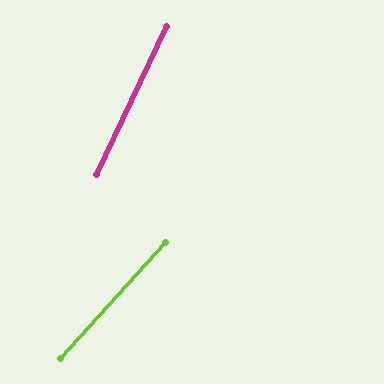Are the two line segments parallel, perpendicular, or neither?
Neither parallel nor perpendicular — they differ by about 17°.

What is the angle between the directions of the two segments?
Approximately 17 degrees.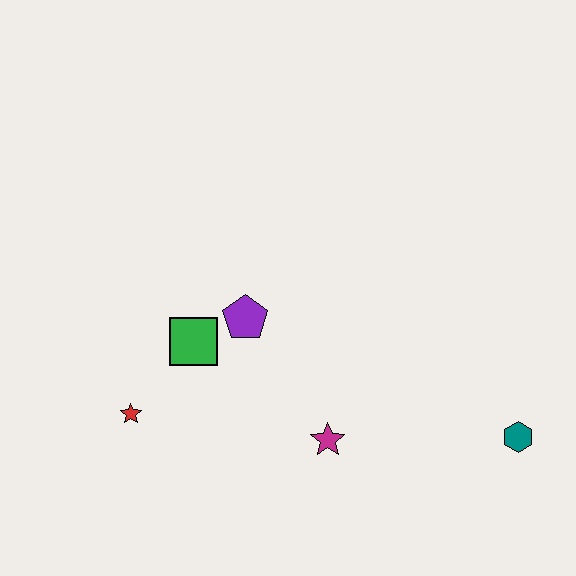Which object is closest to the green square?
The purple pentagon is closest to the green square.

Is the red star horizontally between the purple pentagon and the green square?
No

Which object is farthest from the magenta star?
The red star is farthest from the magenta star.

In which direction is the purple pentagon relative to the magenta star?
The purple pentagon is above the magenta star.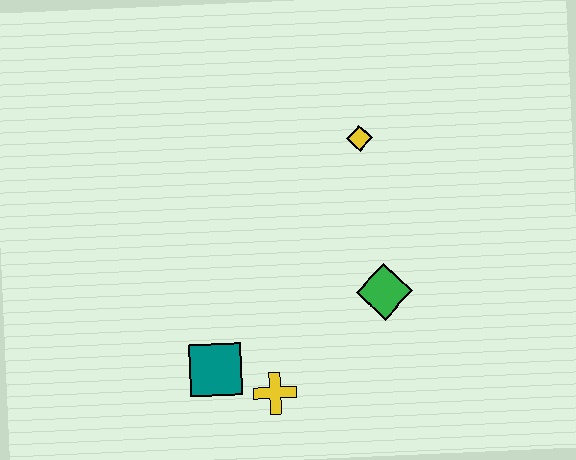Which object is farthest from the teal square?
The yellow diamond is farthest from the teal square.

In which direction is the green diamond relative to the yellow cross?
The green diamond is to the right of the yellow cross.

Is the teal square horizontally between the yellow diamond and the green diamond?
No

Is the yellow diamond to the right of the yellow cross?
Yes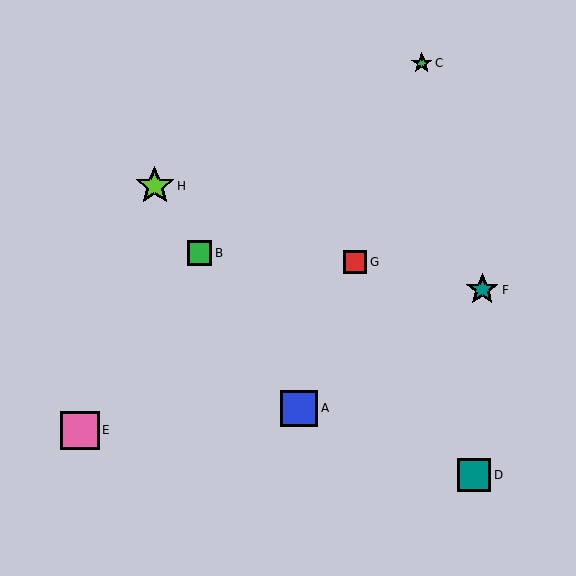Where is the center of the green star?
The center of the green star is at (422, 63).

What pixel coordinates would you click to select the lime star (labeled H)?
Click at (155, 186) to select the lime star H.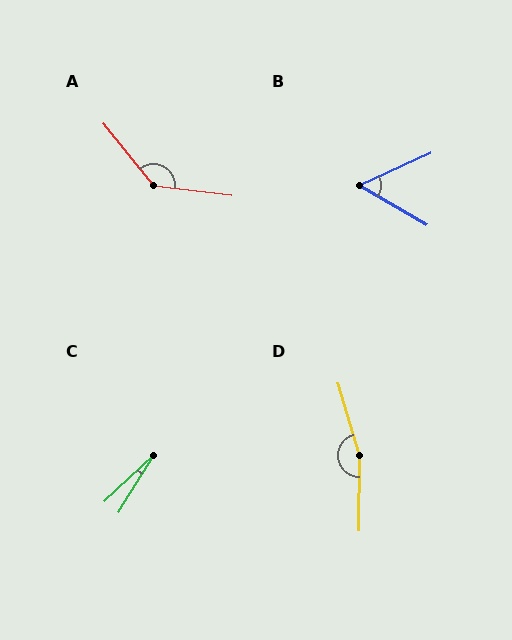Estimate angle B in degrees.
Approximately 55 degrees.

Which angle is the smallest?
C, at approximately 15 degrees.